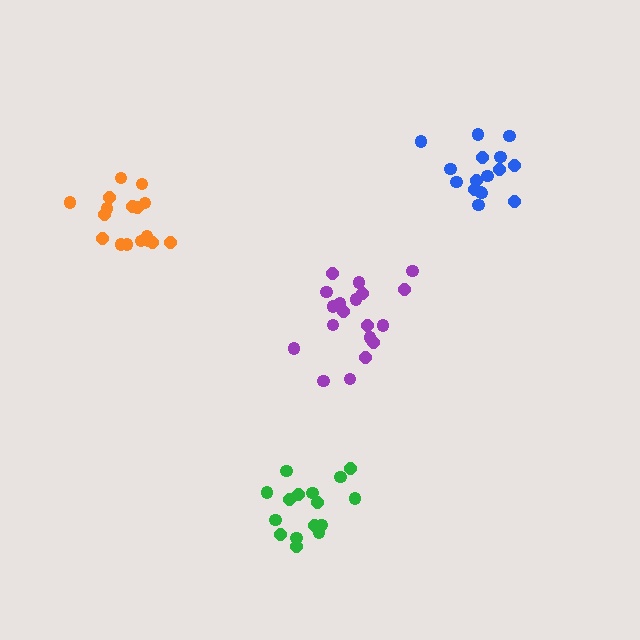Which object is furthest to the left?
The orange cluster is leftmost.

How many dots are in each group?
Group 1: 16 dots, Group 2: 17 dots, Group 3: 19 dots, Group 4: 16 dots (68 total).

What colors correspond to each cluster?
The clusters are colored: blue, orange, purple, green.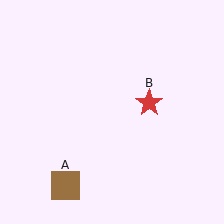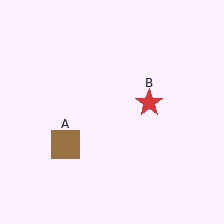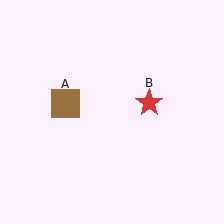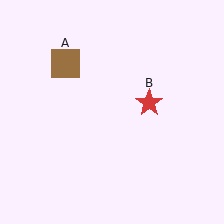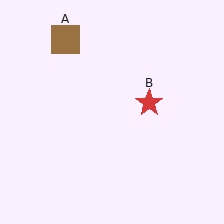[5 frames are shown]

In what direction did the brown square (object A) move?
The brown square (object A) moved up.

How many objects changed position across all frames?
1 object changed position: brown square (object A).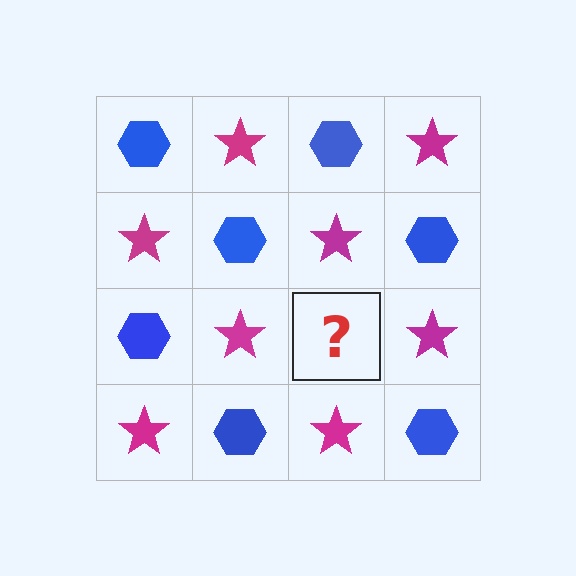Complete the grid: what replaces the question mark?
The question mark should be replaced with a blue hexagon.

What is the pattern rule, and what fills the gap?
The rule is that it alternates blue hexagon and magenta star in a checkerboard pattern. The gap should be filled with a blue hexagon.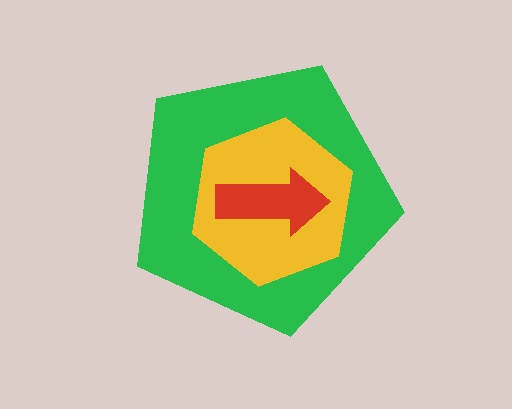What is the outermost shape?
The green pentagon.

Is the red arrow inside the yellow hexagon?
Yes.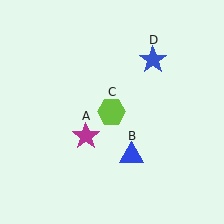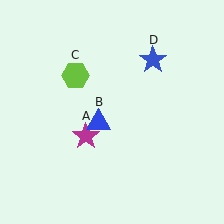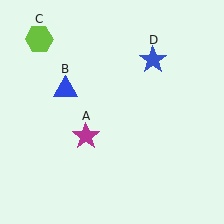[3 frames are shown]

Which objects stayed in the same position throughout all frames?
Magenta star (object A) and blue star (object D) remained stationary.